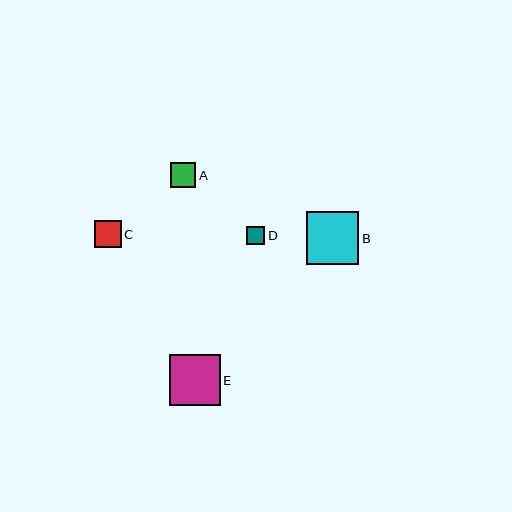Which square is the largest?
Square B is the largest with a size of approximately 52 pixels.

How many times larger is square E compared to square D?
Square E is approximately 2.8 times the size of square D.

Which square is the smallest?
Square D is the smallest with a size of approximately 18 pixels.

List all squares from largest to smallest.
From largest to smallest: B, E, C, A, D.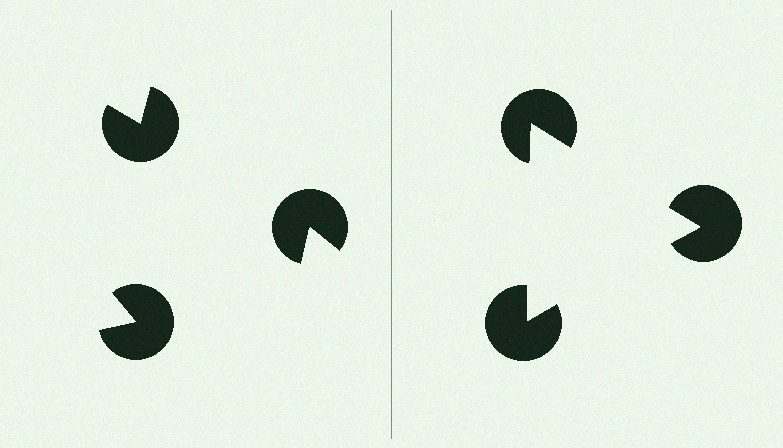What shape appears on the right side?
An illusory triangle.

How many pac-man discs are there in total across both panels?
6 — 3 on each side.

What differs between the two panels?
The pac-man discs are positioned identically on both sides; only the wedge orientations differ. On the right they align to a triangle; on the left they are misaligned.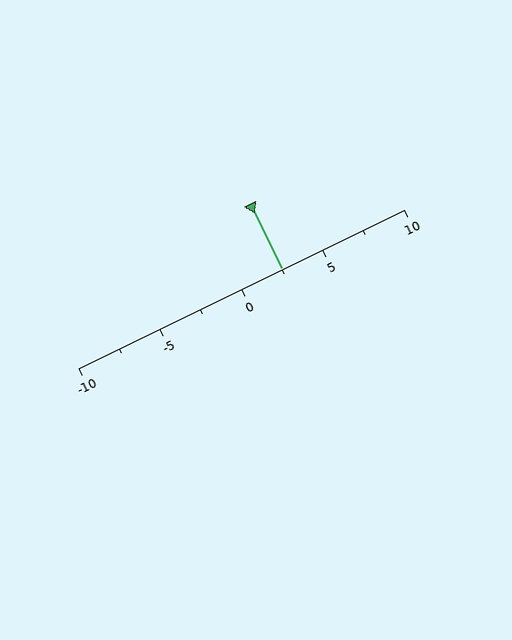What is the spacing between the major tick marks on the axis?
The major ticks are spaced 5 apart.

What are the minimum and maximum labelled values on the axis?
The axis runs from -10 to 10.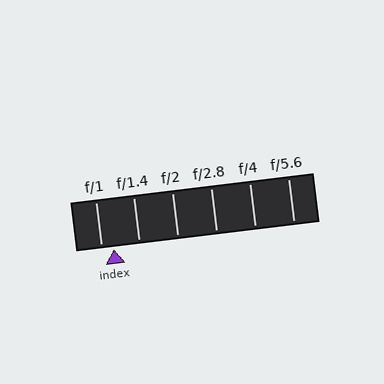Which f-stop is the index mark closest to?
The index mark is closest to f/1.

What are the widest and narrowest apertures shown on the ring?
The widest aperture shown is f/1 and the narrowest is f/5.6.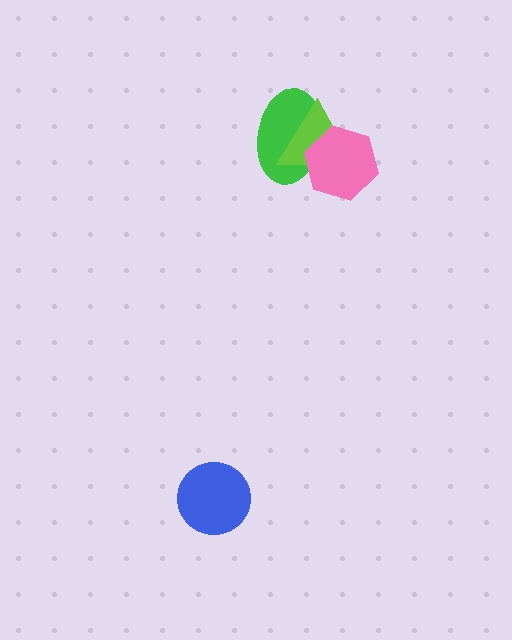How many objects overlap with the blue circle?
0 objects overlap with the blue circle.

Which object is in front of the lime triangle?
The pink hexagon is in front of the lime triangle.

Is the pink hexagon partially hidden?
No, no other shape covers it.